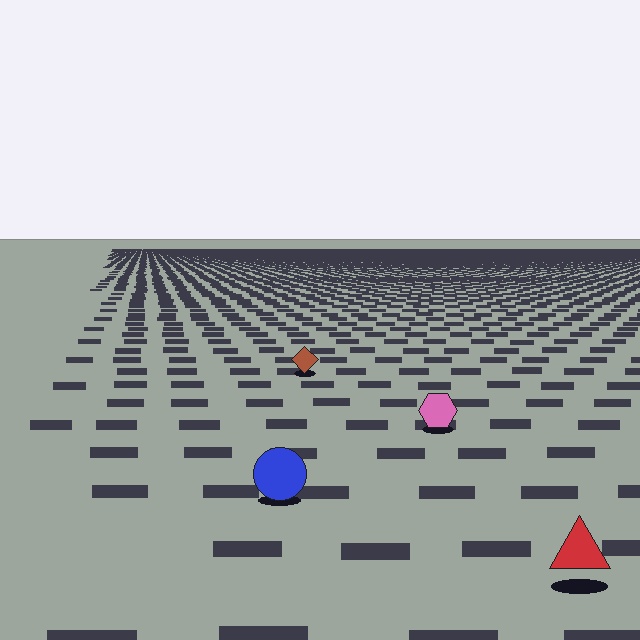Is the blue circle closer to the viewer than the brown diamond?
Yes. The blue circle is closer — you can tell from the texture gradient: the ground texture is coarser near it.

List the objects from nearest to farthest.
From nearest to farthest: the red triangle, the blue circle, the pink hexagon, the brown diamond.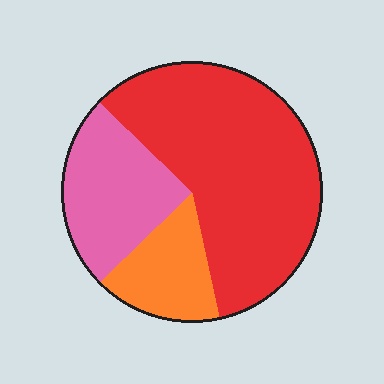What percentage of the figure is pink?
Pink covers roughly 25% of the figure.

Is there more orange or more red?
Red.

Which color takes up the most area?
Red, at roughly 60%.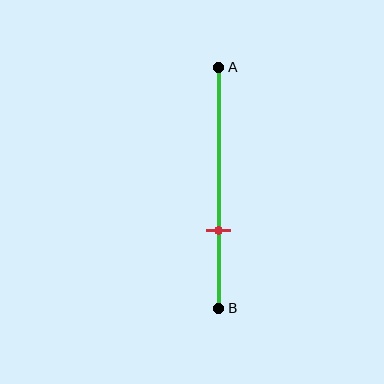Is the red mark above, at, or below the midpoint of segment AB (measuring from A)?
The red mark is below the midpoint of segment AB.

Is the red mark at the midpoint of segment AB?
No, the mark is at about 70% from A, not at the 50% midpoint.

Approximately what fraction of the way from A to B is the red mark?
The red mark is approximately 70% of the way from A to B.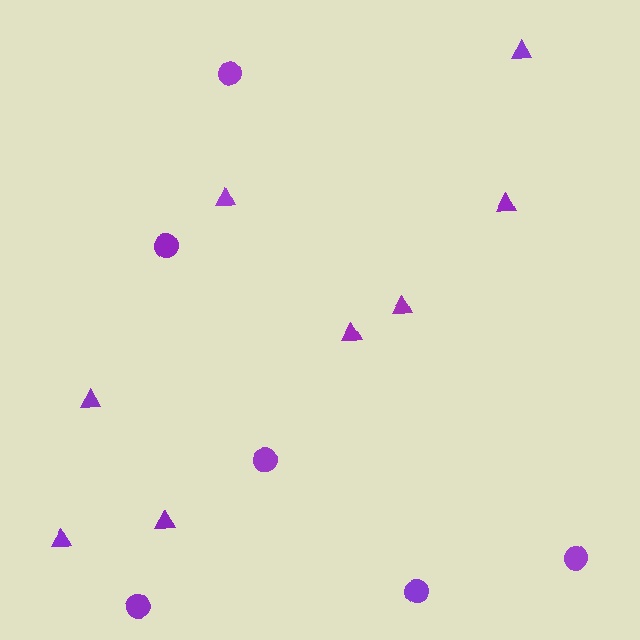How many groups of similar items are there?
There are 2 groups: one group of circles (6) and one group of triangles (8).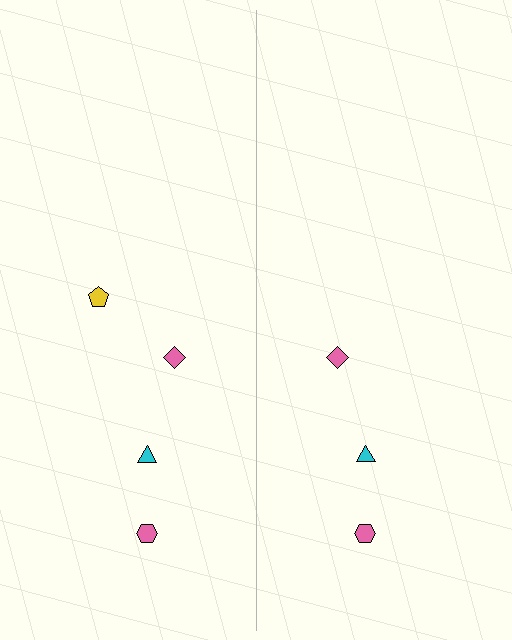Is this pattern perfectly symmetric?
No, the pattern is not perfectly symmetric. A yellow pentagon is missing from the right side.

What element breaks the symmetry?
A yellow pentagon is missing from the right side.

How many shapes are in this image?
There are 7 shapes in this image.